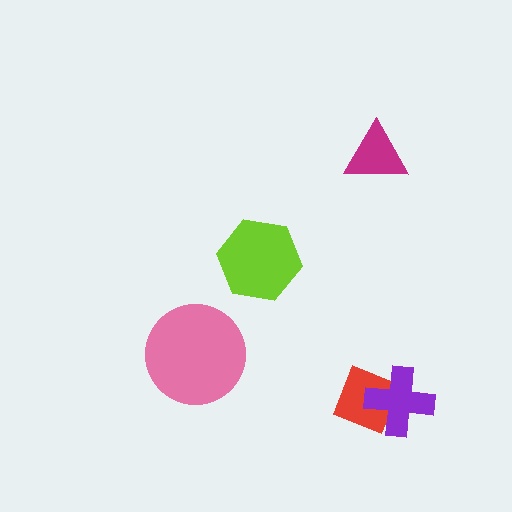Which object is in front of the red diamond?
The purple cross is in front of the red diamond.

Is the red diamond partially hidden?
Yes, it is partially covered by another shape.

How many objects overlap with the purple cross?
1 object overlaps with the purple cross.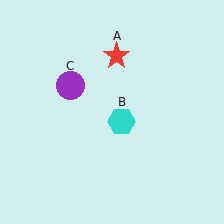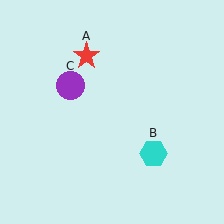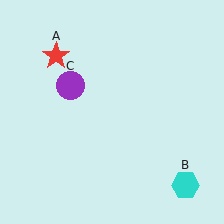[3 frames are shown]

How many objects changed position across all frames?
2 objects changed position: red star (object A), cyan hexagon (object B).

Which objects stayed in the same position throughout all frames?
Purple circle (object C) remained stationary.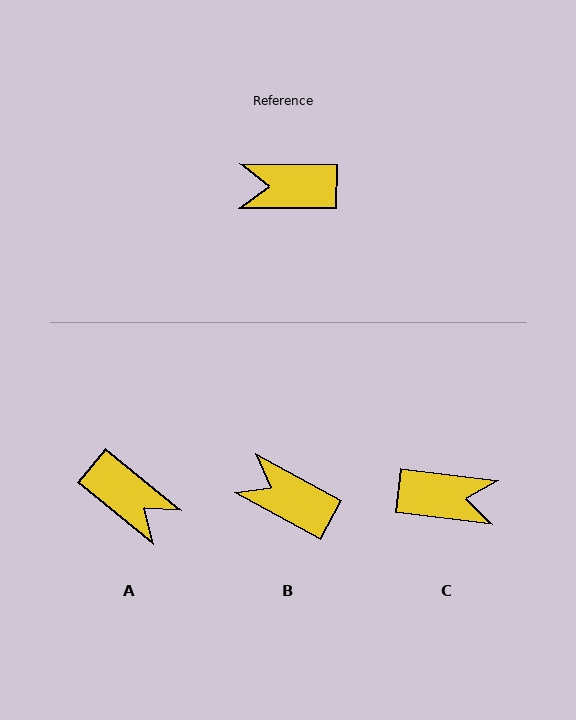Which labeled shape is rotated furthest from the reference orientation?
C, about 173 degrees away.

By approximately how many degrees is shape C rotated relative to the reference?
Approximately 173 degrees counter-clockwise.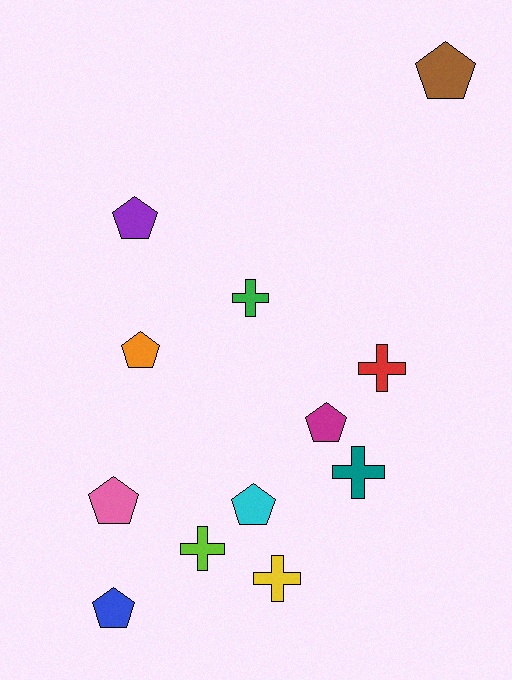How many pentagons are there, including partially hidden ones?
There are 7 pentagons.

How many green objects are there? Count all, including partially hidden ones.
There is 1 green object.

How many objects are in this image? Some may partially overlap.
There are 12 objects.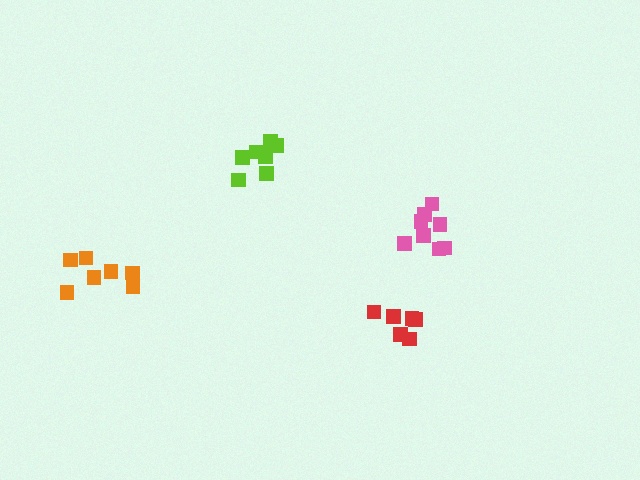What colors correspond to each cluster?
The clusters are colored: pink, red, orange, lime.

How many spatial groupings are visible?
There are 4 spatial groupings.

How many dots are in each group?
Group 1: 8 dots, Group 2: 7 dots, Group 3: 7 dots, Group 4: 7 dots (29 total).